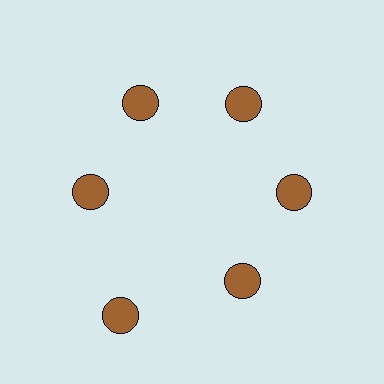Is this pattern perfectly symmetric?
No. The 6 brown circles are arranged in a ring, but one element near the 7 o'clock position is pushed outward from the center, breaking the 6-fold rotational symmetry.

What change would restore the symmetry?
The symmetry would be restored by moving it inward, back onto the ring so that all 6 circles sit at equal angles and equal distance from the center.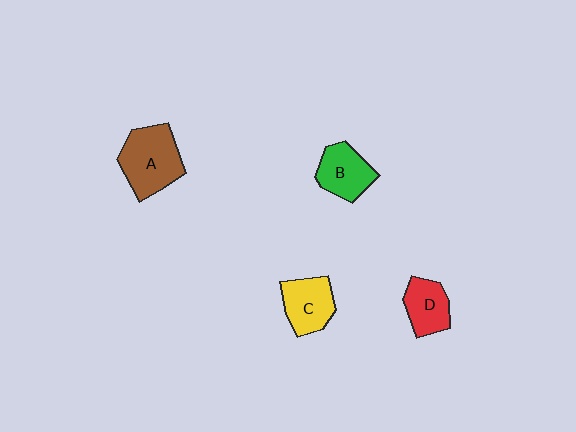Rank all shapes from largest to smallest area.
From largest to smallest: A (brown), C (yellow), B (green), D (red).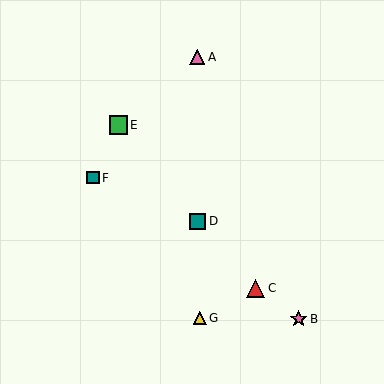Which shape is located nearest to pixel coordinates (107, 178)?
The teal square (labeled F) at (93, 178) is nearest to that location.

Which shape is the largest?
The green square (labeled E) is the largest.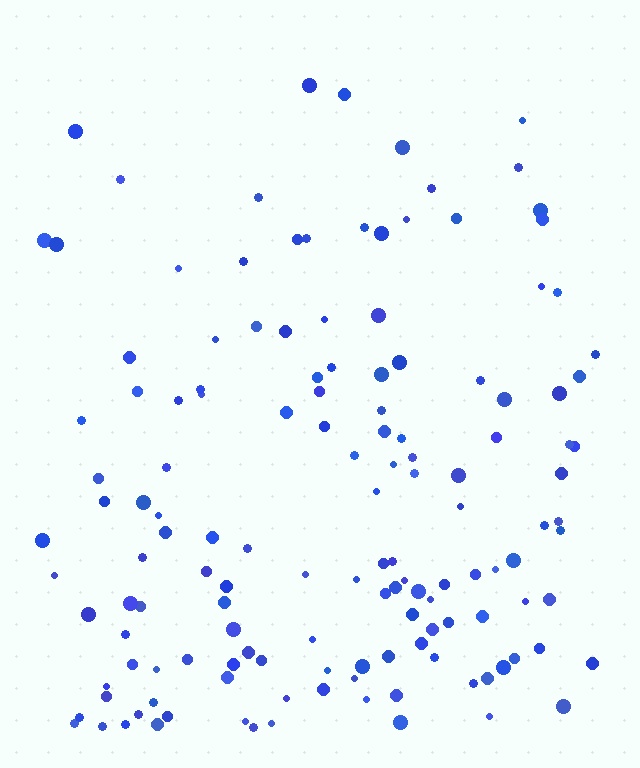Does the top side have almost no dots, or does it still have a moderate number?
Still a moderate number, just noticeably fewer than the bottom.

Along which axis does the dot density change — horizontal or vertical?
Vertical.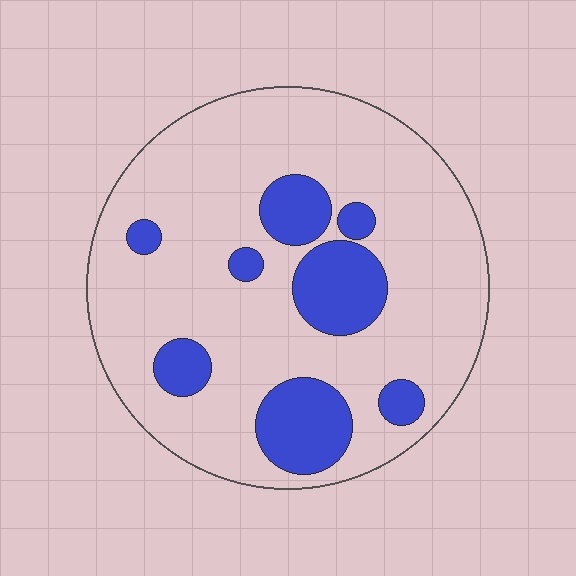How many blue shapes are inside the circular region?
8.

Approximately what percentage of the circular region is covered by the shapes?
Approximately 20%.